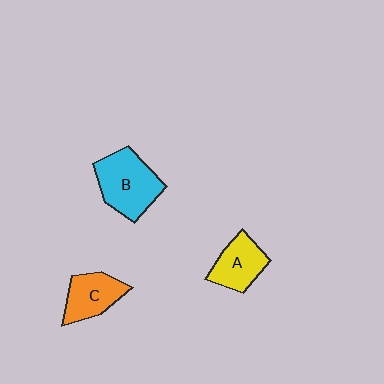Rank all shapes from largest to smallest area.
From largest to smallest: B (cyan), C (orange), A (yellow).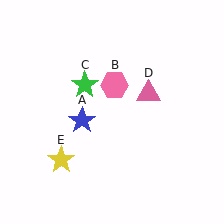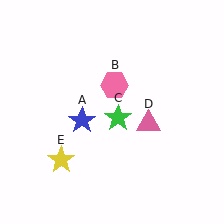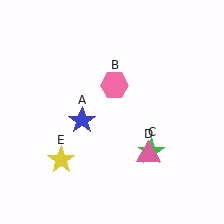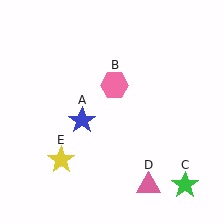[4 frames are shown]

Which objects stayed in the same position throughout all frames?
Blue star (object A) and pink hexagon (object B) and yellow star (object E) remained stationary.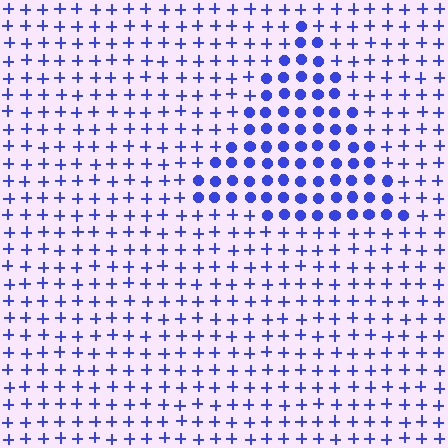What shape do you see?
I see a triangle.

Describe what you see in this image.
The image is filled with small blue elements arranged in a uniform grid. A triangle-shaped region contains circles, while the surrounding area contains plus signs. The boundary is defined purely by the change in element shape.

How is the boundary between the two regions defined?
The boundary is defined by a change in element shape: circles inside vs. plus signs outside. All elements share the same color and spacing.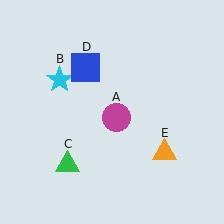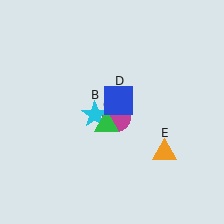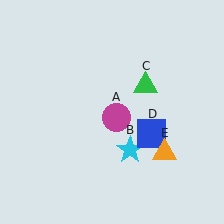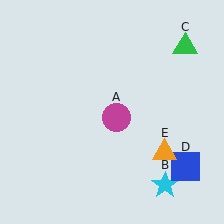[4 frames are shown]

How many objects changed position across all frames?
3 objects changed position: cyan star (object B), green triangle (object C), blue square (object D).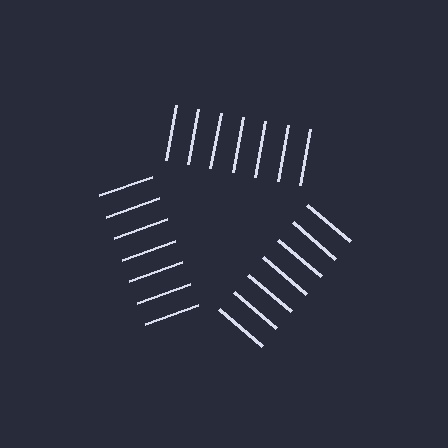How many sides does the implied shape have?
3 sides — the line-ends trace a triangle.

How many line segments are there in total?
21 — 7 along each of the 3 edges.